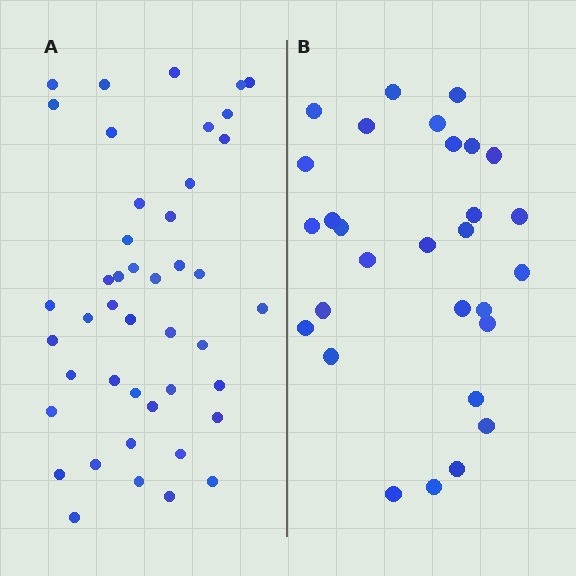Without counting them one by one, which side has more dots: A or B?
Region A (the left region) has more dots.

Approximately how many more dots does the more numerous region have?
Region A has approximately 15 more dots than region B.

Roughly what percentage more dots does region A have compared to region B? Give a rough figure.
About 50% more.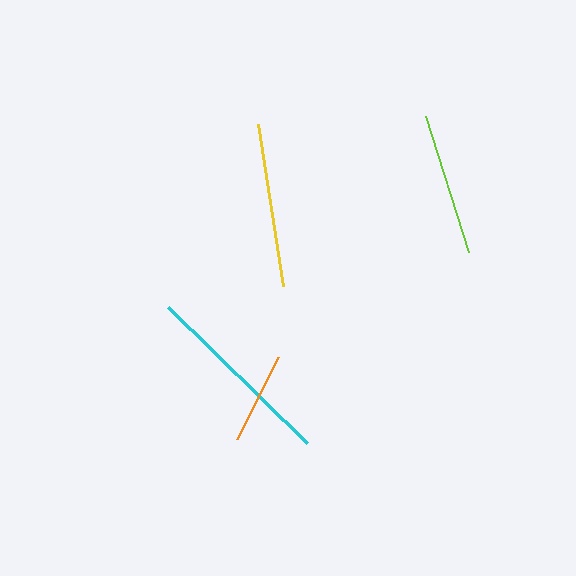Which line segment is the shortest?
The orange line is the shortest at approximately 92 pixels.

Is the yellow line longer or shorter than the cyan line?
The cyan line is longer than the yellow line.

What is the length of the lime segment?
The lime segment is approximately 143 pixels long.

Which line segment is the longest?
The cyan line is the longest at approximately 195 pixels.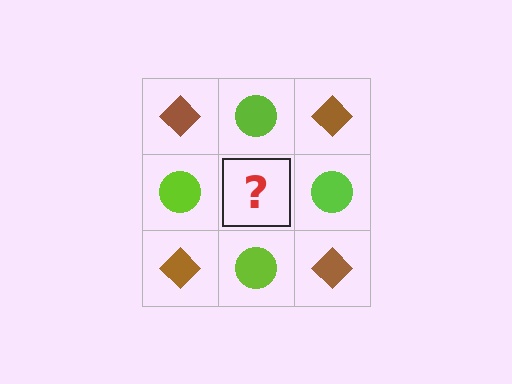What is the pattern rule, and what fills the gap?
The rule is that it alternates brown diamond and lime circle in a checkerboard pattern. The gap should be filled with a brown diamond.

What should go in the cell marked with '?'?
The missing cell should contain a brown diamond.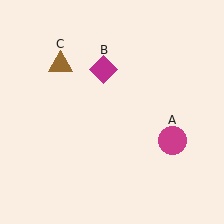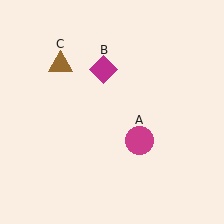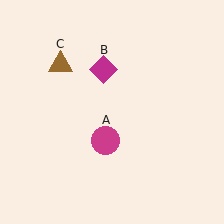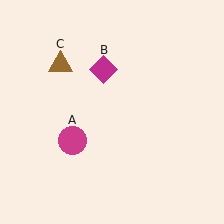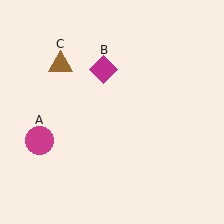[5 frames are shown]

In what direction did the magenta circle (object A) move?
The magenta circle (object A) moved left.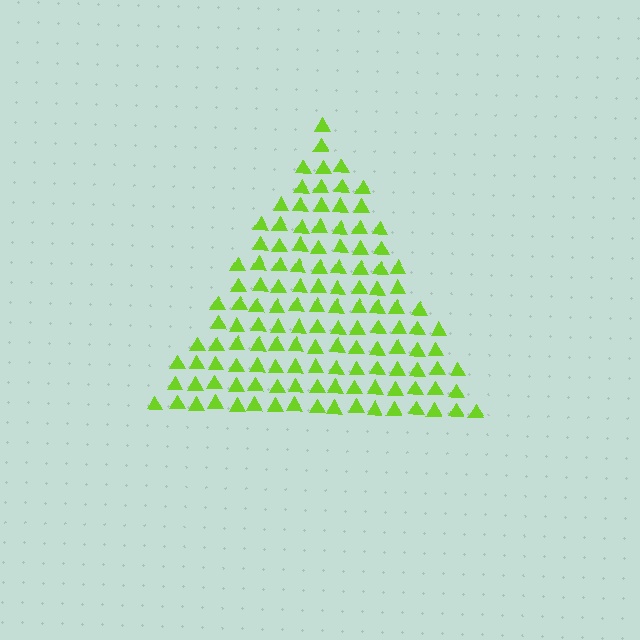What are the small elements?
The small elements are triangles.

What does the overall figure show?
The overall figure shows a triangle.